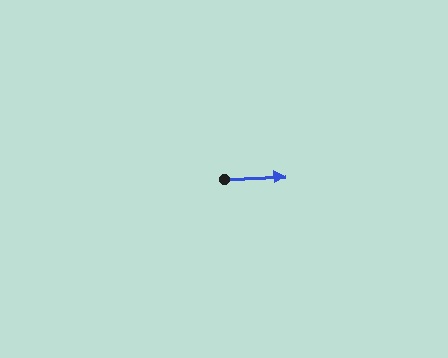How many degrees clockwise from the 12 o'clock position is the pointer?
Approximately 87 degrees.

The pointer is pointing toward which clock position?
Roughly 3 o'clock.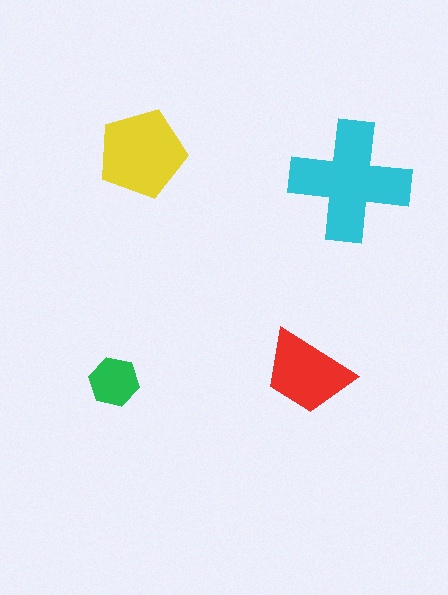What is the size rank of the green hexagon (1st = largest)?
4th.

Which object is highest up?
The yellow pentagon is topmost.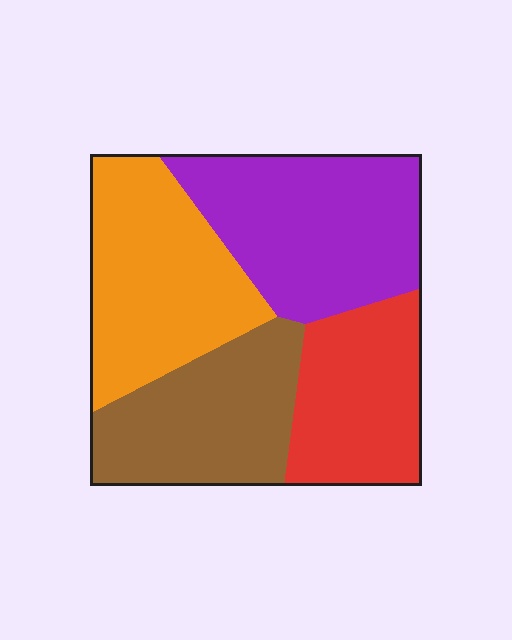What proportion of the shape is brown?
Brown covers about 25% of the shape.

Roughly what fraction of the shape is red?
Red takes up less than a quarter of the shape.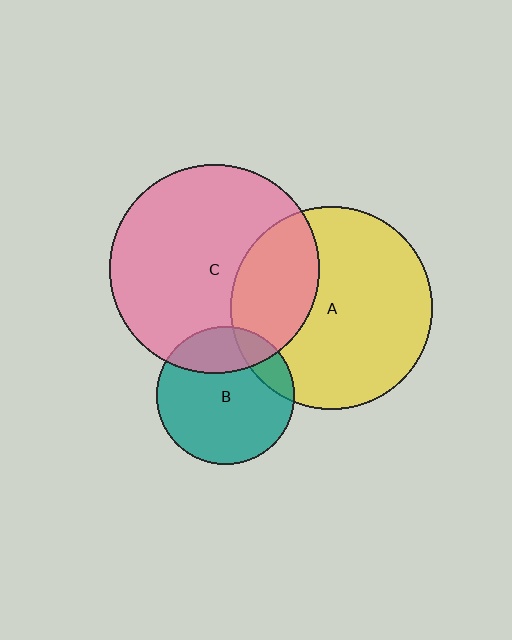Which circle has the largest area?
Circle C (pink).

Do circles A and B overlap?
Yes.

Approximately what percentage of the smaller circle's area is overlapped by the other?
Approximately 15%.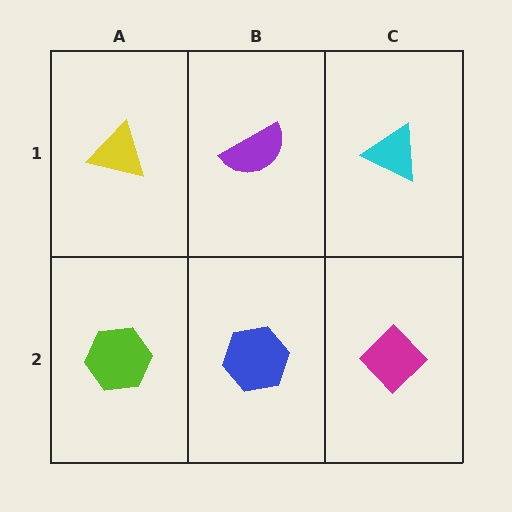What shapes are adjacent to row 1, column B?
A blue hexagon (row 2, column B), a yellow triangle (row 1, column A), a cyan triangle (row 1, column C).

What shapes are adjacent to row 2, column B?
A purple semicircle (row 1, column B), a lime hexagon (row 2, column A), a magenta diamond (row 2, column C).